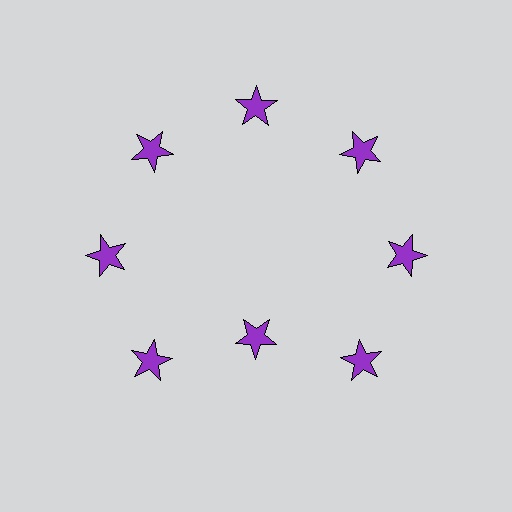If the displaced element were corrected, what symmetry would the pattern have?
It would have 8-fold rotational symmetry — the pattern would map onto itself every 45 degrees.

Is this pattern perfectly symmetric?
No. The 8 purple stars are arranged in a ring, but one element near the 6 o'clock position is pulled inward toward the center, breaking the 8-fold rotational symmetry.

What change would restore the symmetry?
The symmetry would be restored by moving it outward, back onto the ring so that all 8 stars sit at equal angles and equal distance from the center.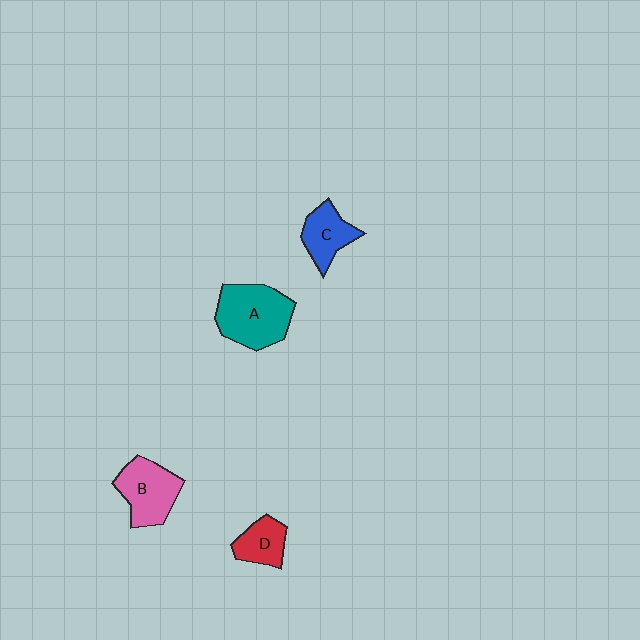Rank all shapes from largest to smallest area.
From largest to smallest: A (teal), B (pink), C (blue), D (red).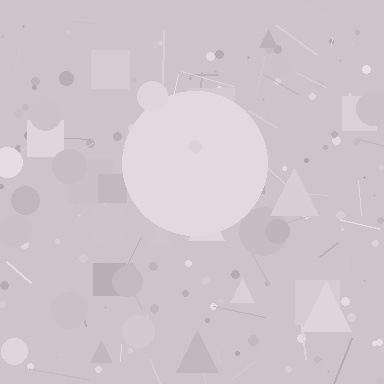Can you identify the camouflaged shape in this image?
The camouflaged shape is a circle.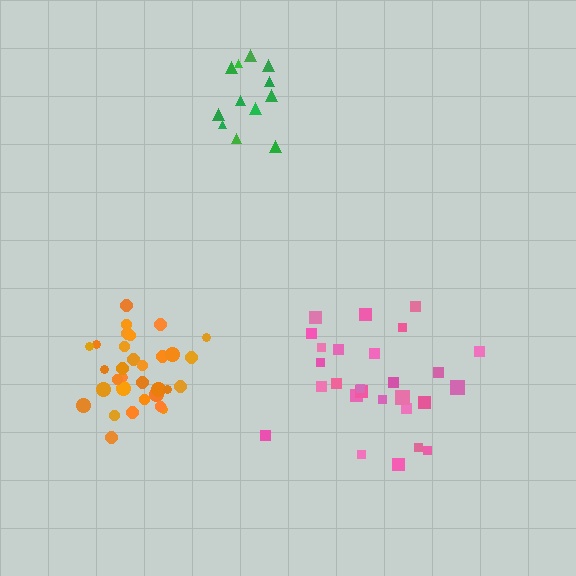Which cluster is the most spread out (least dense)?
Pink.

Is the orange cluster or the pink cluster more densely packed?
Orange.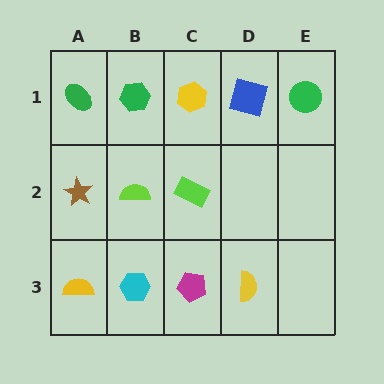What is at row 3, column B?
A cyan hexagon.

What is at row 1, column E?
A green circle.